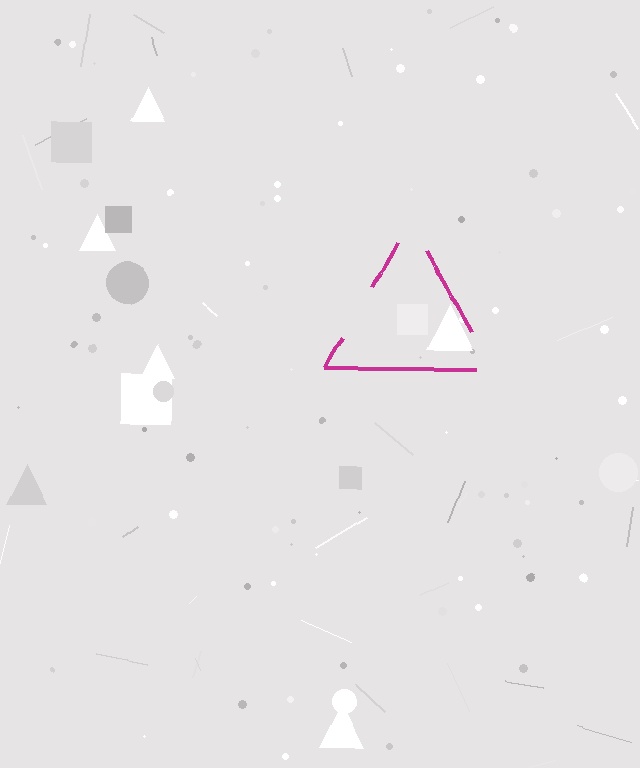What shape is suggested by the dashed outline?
The dashed outline suggests a triangle.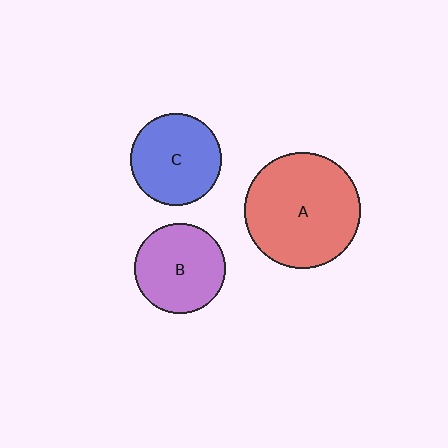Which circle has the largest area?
Circle A (red).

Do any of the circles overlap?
No, none of the circles overlap.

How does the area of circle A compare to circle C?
Approximately 1.6 times.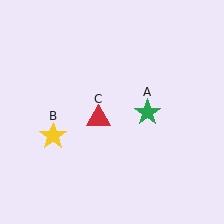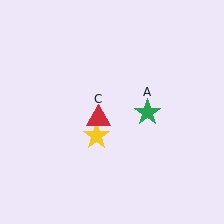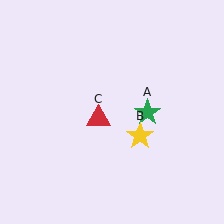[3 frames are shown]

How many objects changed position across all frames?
1 object changed position: yellow star (object B).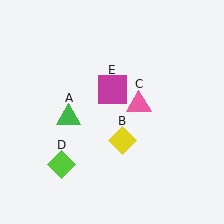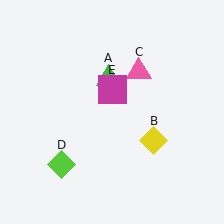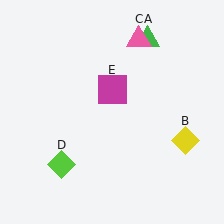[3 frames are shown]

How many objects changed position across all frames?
3 objects changed position: green triangle (object A), yellow diamond (object B), pink triangle (object C).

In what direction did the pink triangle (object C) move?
The pink triangle (object C) moved up.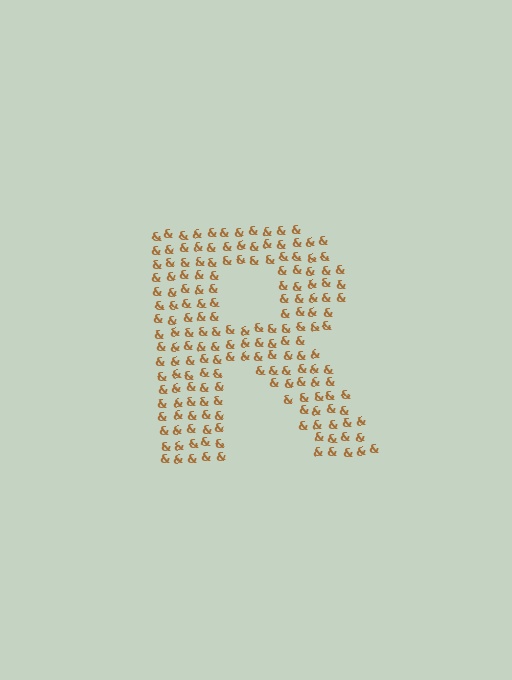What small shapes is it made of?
It is made of small ampersands.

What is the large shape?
The large shape is the letter R.